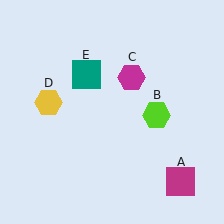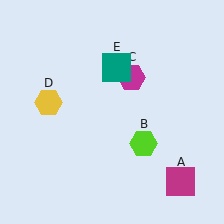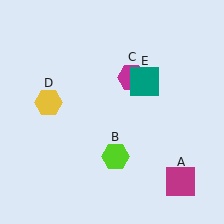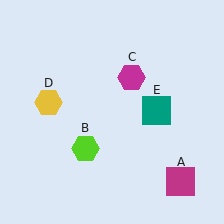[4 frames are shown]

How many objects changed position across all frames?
2 objects changed position: lime hexagon (object B), teal square (object E).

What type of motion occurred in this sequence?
The lime hexagon (object B), teal square (object E) rotated clockwise around the center of the scene.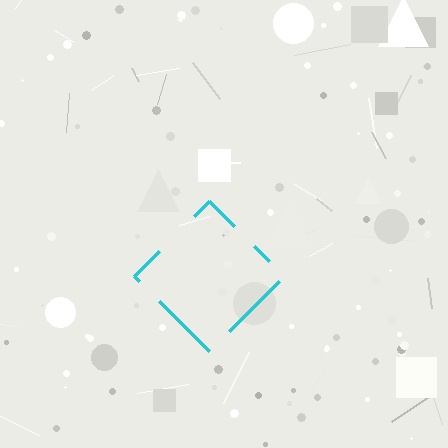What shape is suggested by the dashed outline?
The dashed outline suggests a diamond.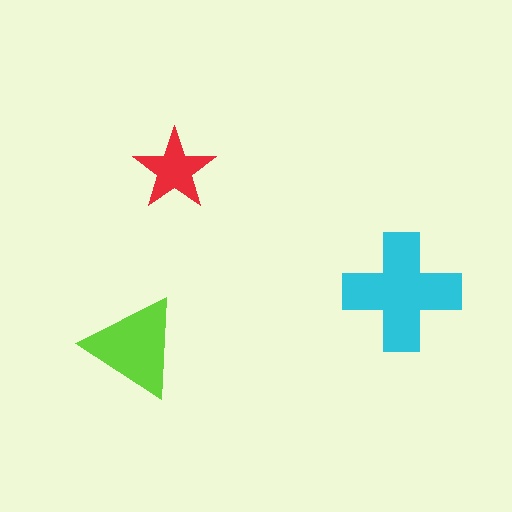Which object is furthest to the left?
The lime triangle is leftmost.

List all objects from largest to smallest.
The cyan cross, the lime triangle, the red star.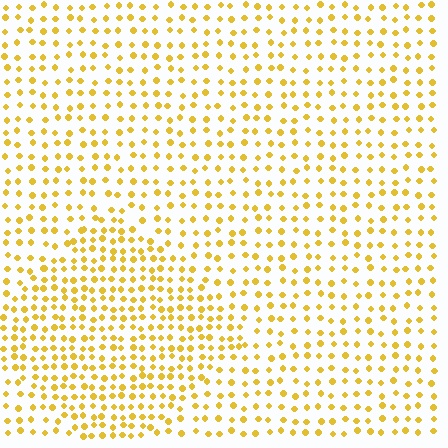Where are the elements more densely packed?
The elements are more densely packed inside the diamond boundary.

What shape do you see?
I see a diamond.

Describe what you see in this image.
The image contains small yellow elements arranged at two different densities. A diamond-shaped region is visible where the elements are more densely packed than the surrounding area.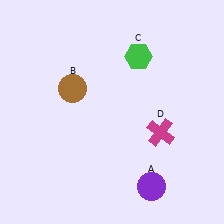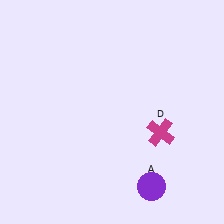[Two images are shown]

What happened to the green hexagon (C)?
The green hexagon (C) was removed in Image 2. It was in the top-right area of Image 1.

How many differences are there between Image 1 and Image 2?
There are 2 differences between the two images.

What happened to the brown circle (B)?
The brown circle (B) was removed in Image 2. It was in the top-left area of Image 1.